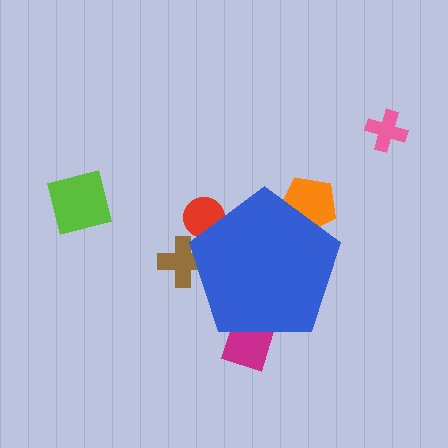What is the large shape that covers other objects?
A blue pentagon.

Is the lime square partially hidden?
No, the lime square is fully visible.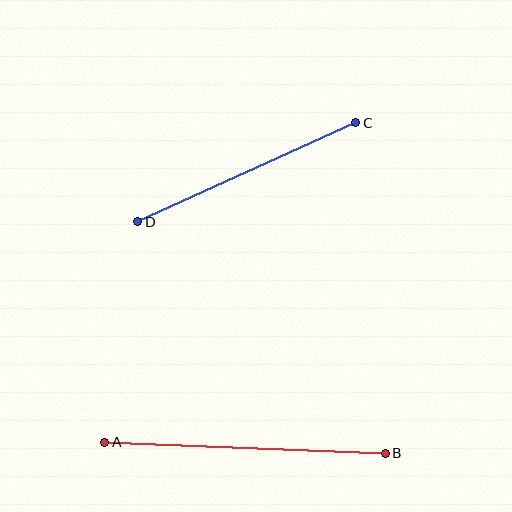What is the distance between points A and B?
The distance is approximately 281 pixels.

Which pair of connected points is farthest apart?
Points A and B are farthest apart.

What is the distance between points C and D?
The distance is approximately 240 pixels.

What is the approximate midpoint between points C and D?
The midpoint is at approximately (247, 172) pixels.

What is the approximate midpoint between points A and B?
The midpoint is at approximately (245, 448) pixels.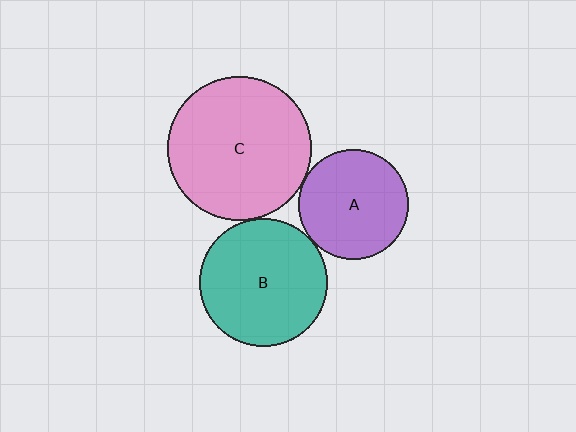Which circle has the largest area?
Circle C (pink).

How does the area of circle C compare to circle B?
Approximately 1.3 times.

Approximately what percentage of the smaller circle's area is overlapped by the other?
Approximately 5%.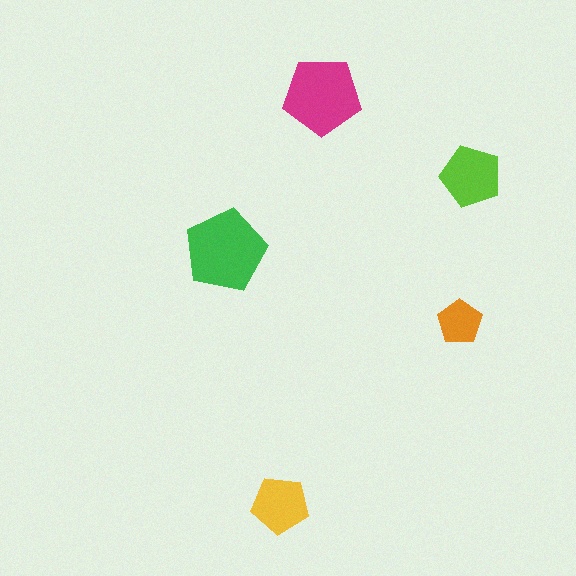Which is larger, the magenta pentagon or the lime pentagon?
The magenta one.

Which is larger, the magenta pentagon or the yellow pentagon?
The magenta one.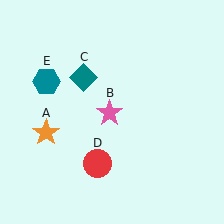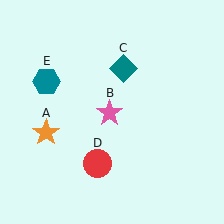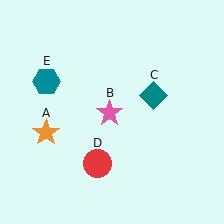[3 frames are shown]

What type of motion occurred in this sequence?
The teal diamond (object C) rotated clockwise around the center of the scene.